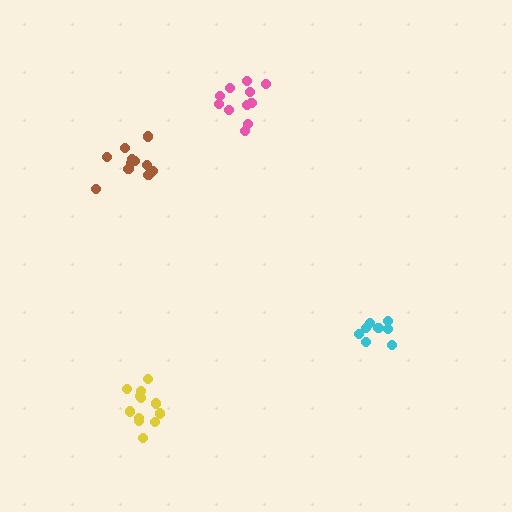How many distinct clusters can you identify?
There are 4 distinct clusters.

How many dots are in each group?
Group 1: 12 dots, Group 2: 11 dots, Group 3: 11 dots, Group 4: 8 dots (42 total).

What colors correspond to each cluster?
The clusters are colored: yellow, pink, brown, cyan.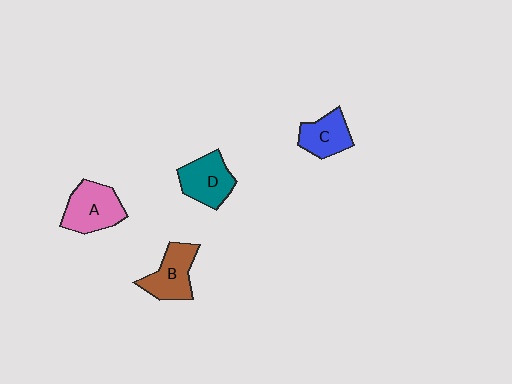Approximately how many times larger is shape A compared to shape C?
Approximately 1.4 times.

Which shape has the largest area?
Shape A (pink).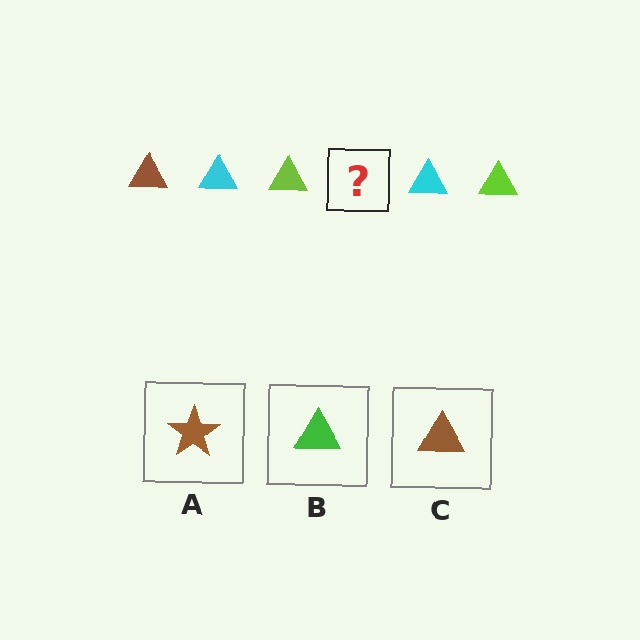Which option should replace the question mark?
Option C.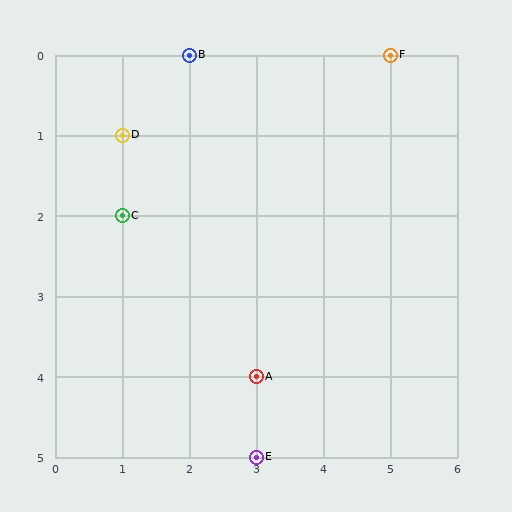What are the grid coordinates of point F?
Point F is at grid coordinates (5, 0).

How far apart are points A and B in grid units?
Points A and B are 1 column and 4 rows apart (about 4.1 grid units diagonally).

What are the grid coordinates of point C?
Point C is at grid coordinates (1, 2).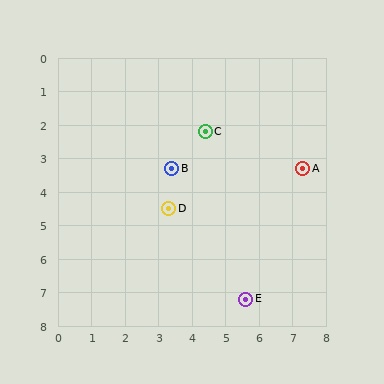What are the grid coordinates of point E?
Point E is at approximately (5.6, 7.2).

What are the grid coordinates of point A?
Point A is at approximately (7.3, 3.3).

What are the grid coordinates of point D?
Point D is at approximately (3.3, 4.5).